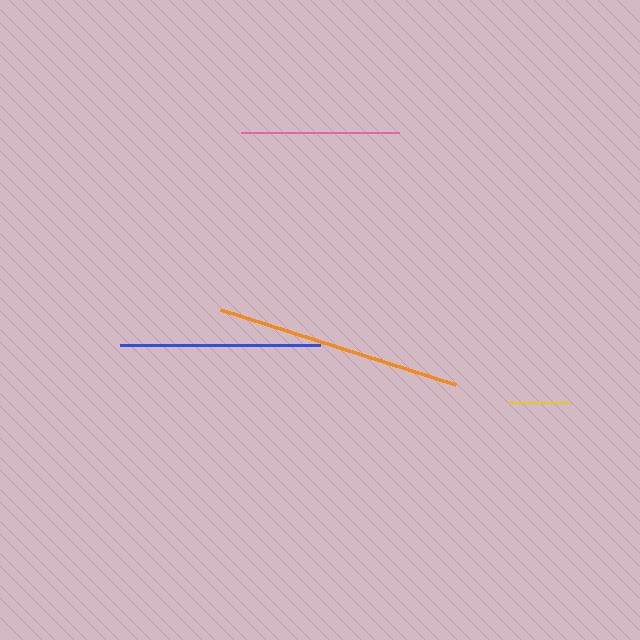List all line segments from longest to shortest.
From longest to shortest: orange, blue, pink, yellow.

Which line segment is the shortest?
The yellow line is the shortest at approximately 61 pixels.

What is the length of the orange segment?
The orange segment is approximately 248 pixels long.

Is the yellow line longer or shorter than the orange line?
The orange line is longer than the yellow line.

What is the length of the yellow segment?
The yellow segment is approximately 61 pixels long.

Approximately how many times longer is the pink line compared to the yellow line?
The pink line is approximately 2.6 times the length of the yellow line.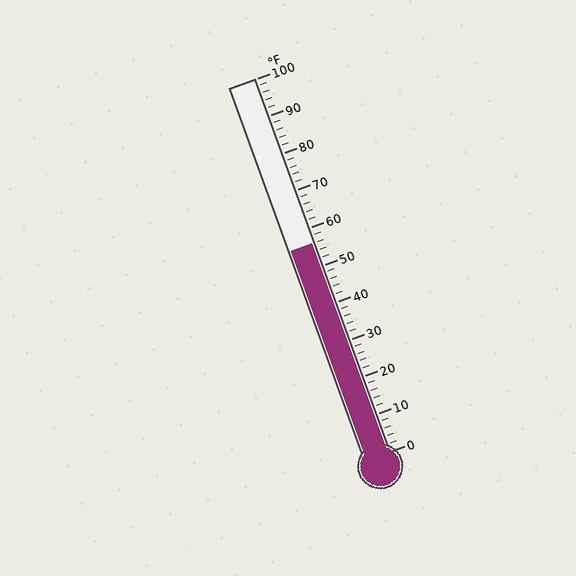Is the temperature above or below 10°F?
The temperature is above 10°F.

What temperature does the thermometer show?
The thermometer shows approximately 56°F.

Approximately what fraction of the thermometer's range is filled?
The thermometer is filled to approximately 55% of its range.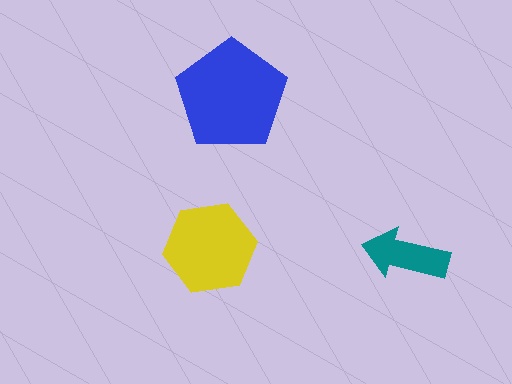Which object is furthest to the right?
The teal arrow is rightmost.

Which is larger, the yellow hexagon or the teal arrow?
The yellow hexagon.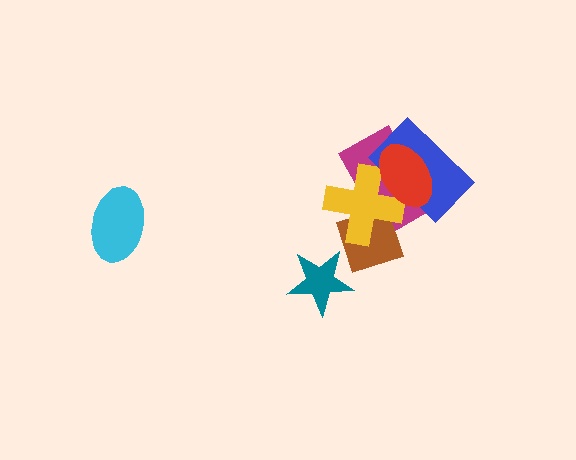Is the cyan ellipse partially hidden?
No, no other shape covers it.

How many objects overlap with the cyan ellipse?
0 objects overlap with the cyan ellipse.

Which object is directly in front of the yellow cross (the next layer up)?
The blue rectangle is directly in front of the yellow cross.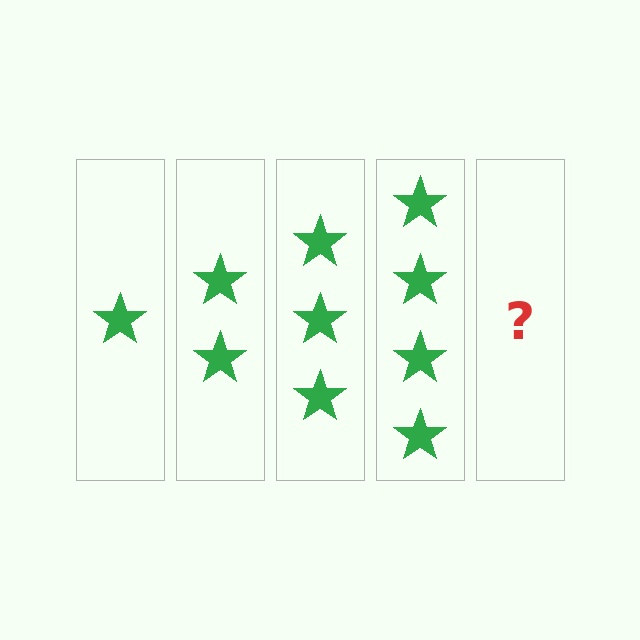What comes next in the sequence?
The next element should be 5 stars.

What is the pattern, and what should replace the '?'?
The pattern is that each step adds one more star. The '?' should be 5 stars.